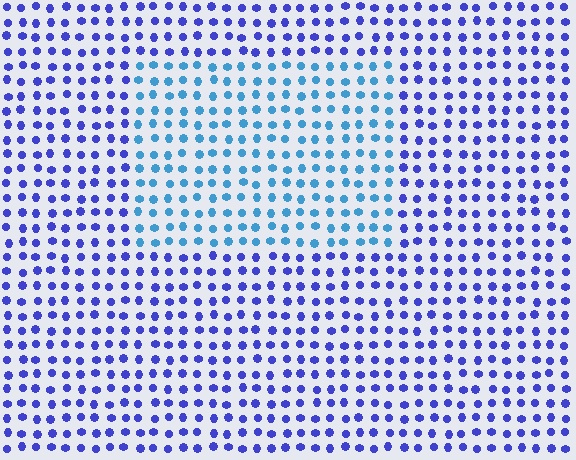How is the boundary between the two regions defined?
The boundary is defined purely by a slight shift in hue (about 38 degrees). Spacing, size, and orientation are identical on both sides.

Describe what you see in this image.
The image is filled with small blue elements in a uniform arrangement. A rectangle-shaped region is visible where the elements are tinted to a slightly different hue, forming a subtle color boundary.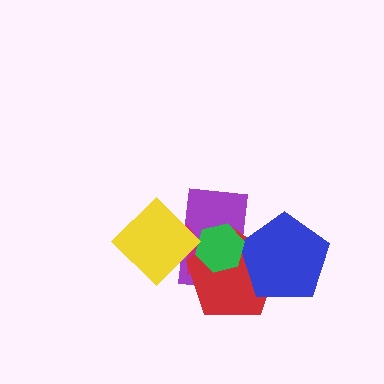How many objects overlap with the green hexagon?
3 objects overlap with the green hexagon.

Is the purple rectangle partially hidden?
Yes, it is partially covered by another shape.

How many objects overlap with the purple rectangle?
5 objects overlap with the purple rectangle.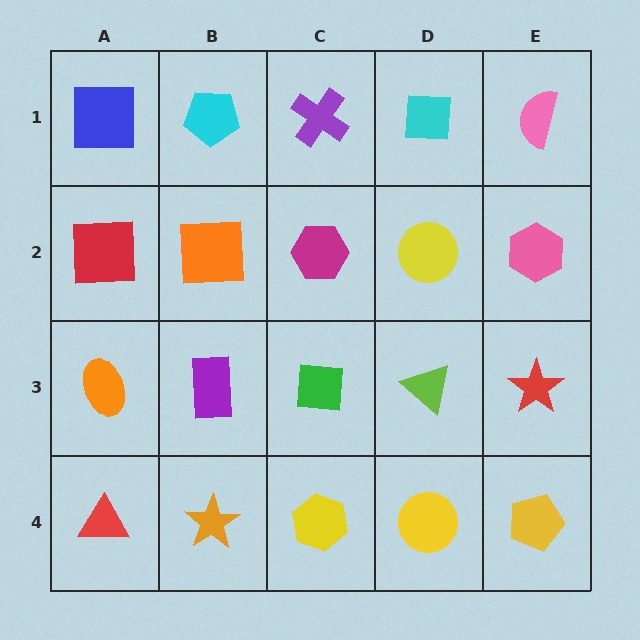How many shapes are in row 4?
5 shapes.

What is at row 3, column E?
A red star.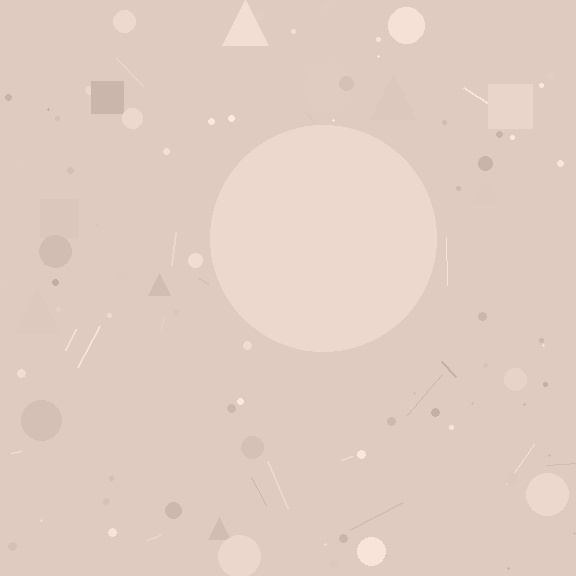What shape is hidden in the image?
A circle is hidden in the image.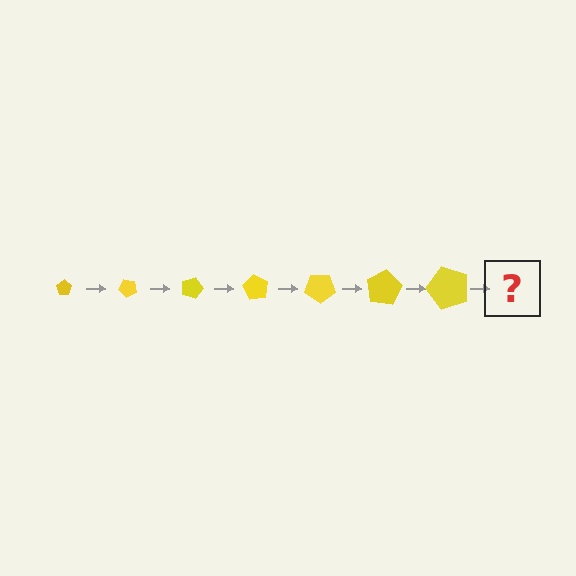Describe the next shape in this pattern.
It should be a pentagon, larger than the previous one and rotated 315 degrees from the start.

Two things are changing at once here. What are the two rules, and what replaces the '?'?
The two rules are that the pentagon grows larger each step and it rotates 45 degrees each step. The '?' should be a pentagon, larger than the previous one and rotated 315 degrees from the start.